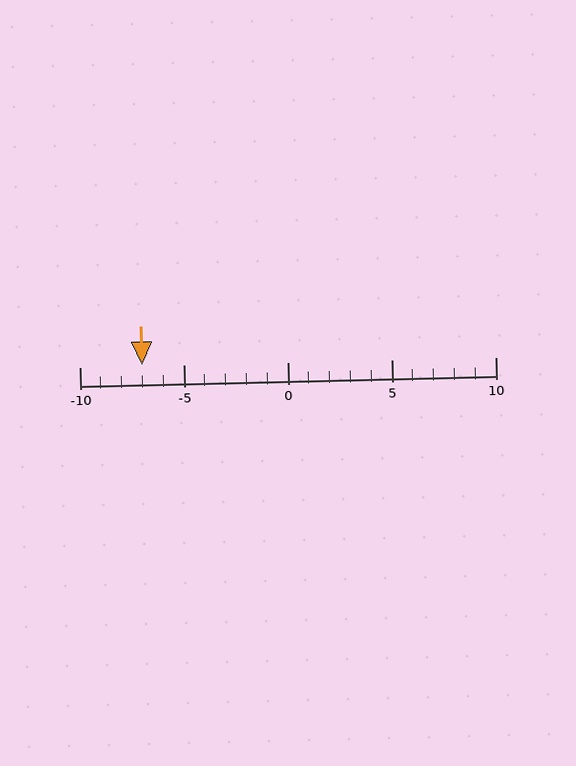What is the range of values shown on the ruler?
The ruler shows values from -10 to 10.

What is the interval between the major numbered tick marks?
The major tick marks are spaced 5 units apart.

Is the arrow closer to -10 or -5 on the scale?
The arrow is closer to -5.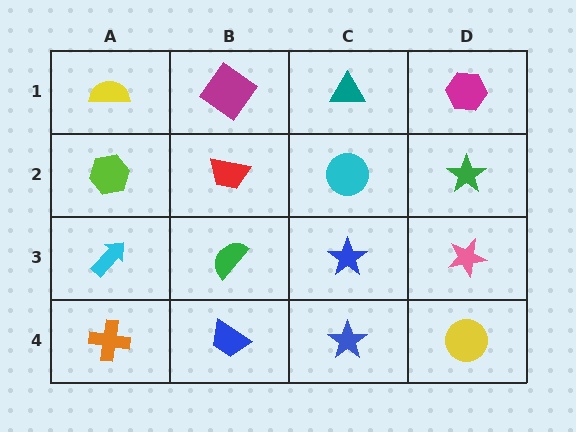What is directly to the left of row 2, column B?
A lime hexagon.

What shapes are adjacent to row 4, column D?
A pink star (row 3, column D), a blue star (row 4, column C).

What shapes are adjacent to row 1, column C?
A cyan circle (row 2, column C), a magenta diamond (row 1, column B), a magenta hexagon (row 1, column D).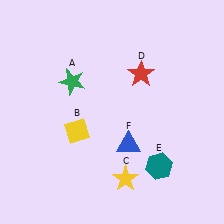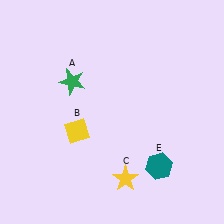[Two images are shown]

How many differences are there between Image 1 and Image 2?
There are 2 differences between the two images.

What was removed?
The red star (D), the blue triangle (F) were removed in Image 2.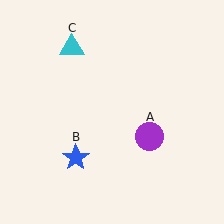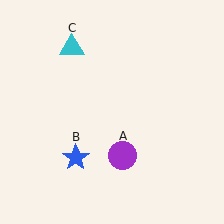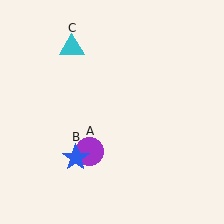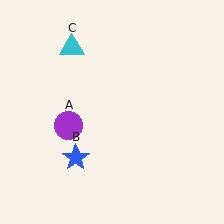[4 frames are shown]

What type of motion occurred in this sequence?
The purple circle (object A) rotated clockwise around the center of the scene.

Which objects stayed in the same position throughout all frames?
Blue star (object B) and cyan triangle (object C) remained stationary.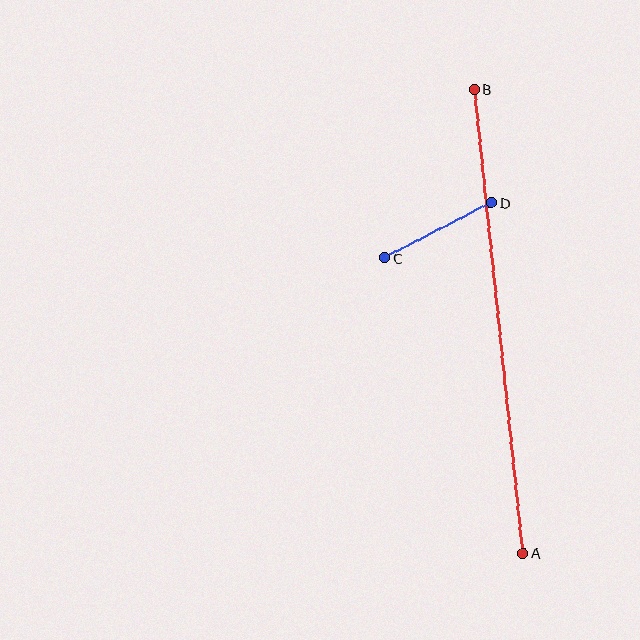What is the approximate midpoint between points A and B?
The midpoint is at approximately (499, 321) pixels.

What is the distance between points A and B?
The distance is approximately 466 pixels.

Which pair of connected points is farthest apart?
Points A and B are farthest apart.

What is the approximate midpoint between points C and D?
The midpoint is at approximately (438, 230) pixels.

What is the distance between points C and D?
The distance is approximately 120 pixels.